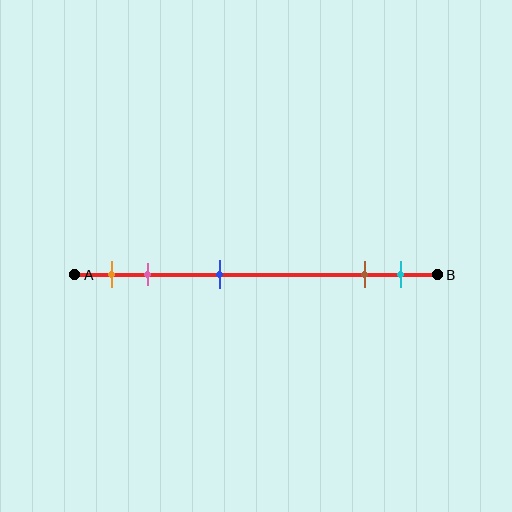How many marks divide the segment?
There are 5 marks dividing the segment.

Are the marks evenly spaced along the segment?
No, the marks are not evenly spaced.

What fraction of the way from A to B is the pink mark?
The pink mark is approximately 20% (0.2) of the way from A to B.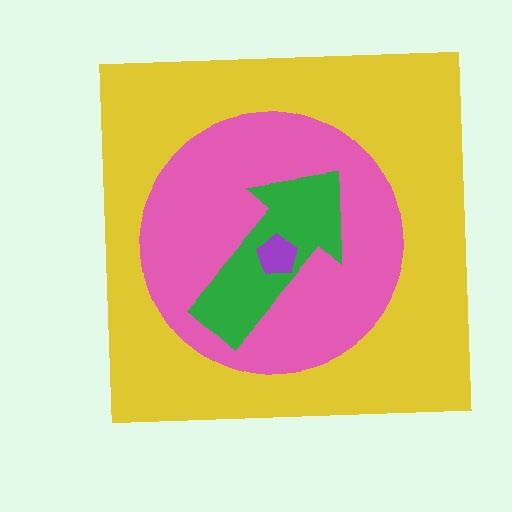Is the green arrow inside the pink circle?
Yes.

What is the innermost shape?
The purple pentagon.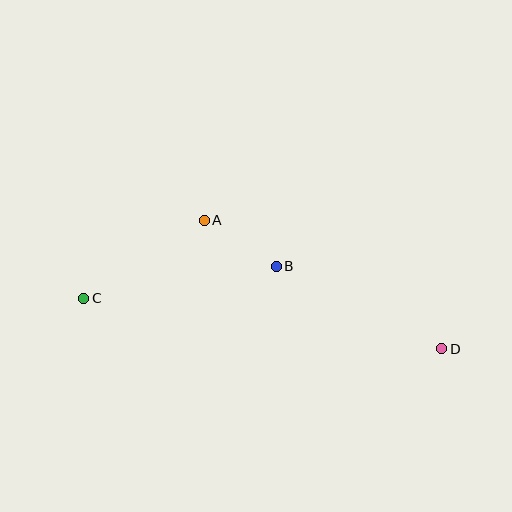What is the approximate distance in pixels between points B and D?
The distance between B and D is approximately 185 pixels.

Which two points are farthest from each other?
Points C and D are farthest from each other.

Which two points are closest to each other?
Points A and B are closest to each other.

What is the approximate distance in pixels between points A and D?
The distance between A and D is approximately 270 pixels.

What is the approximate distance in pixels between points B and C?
The distance between B and C is approximately 195 pixels.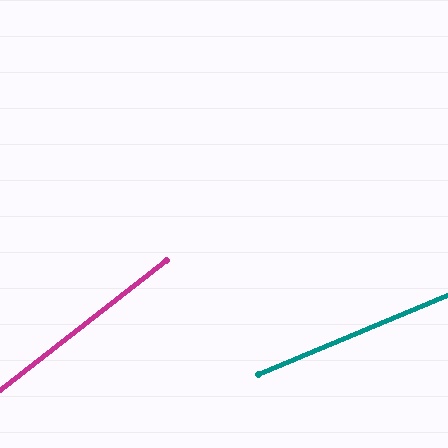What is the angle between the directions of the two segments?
Approximately 15 degrees.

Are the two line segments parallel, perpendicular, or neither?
Neither parallel nor perpendicular — they differ by about 15°.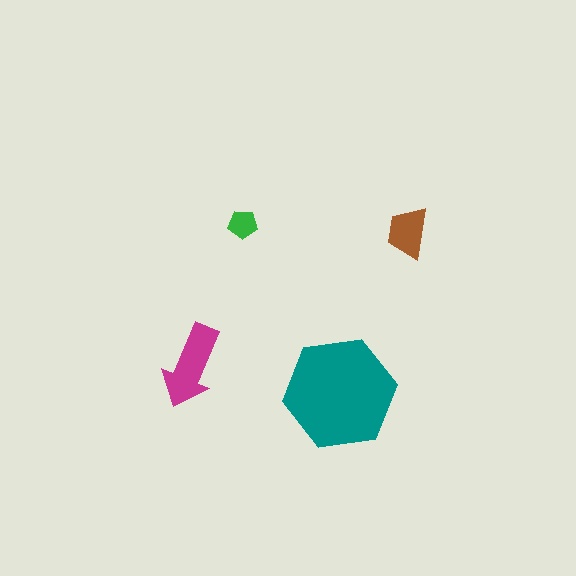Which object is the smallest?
The green pentagon.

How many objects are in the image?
There are 4 objects in the image.